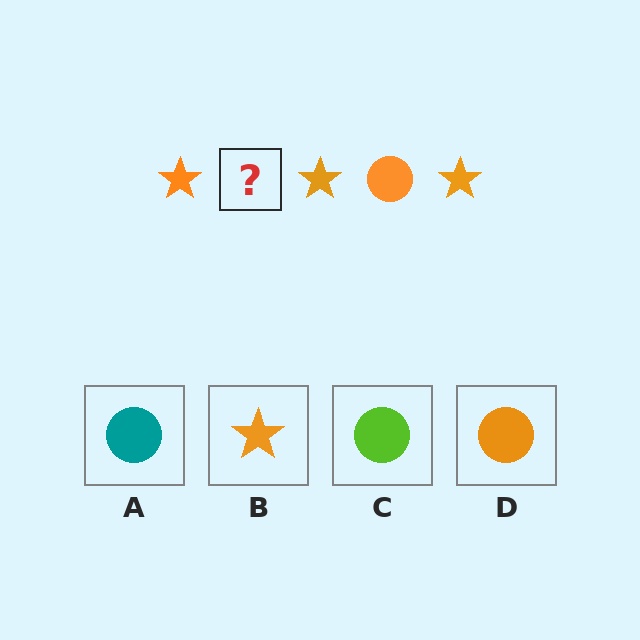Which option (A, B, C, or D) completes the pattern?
D.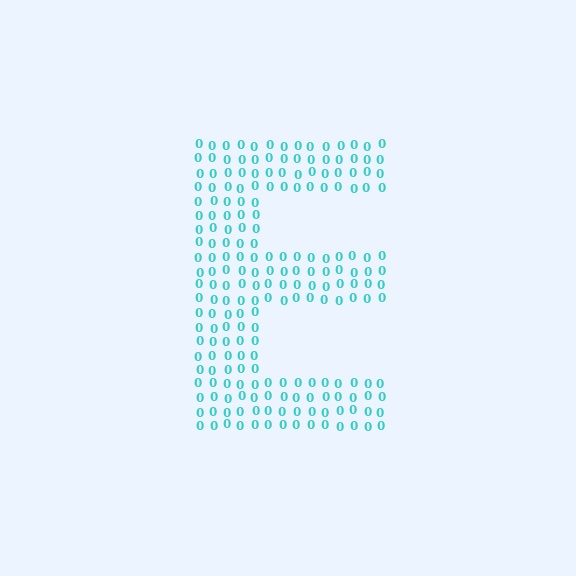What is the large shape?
The large shape is the letter E.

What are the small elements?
The small elements are digit 0's.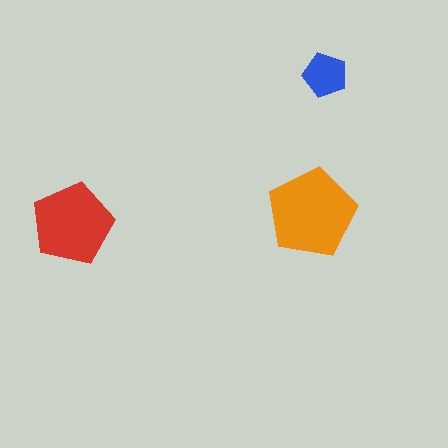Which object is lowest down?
The red pentagon is bottommost.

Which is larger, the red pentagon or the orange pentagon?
The orange one.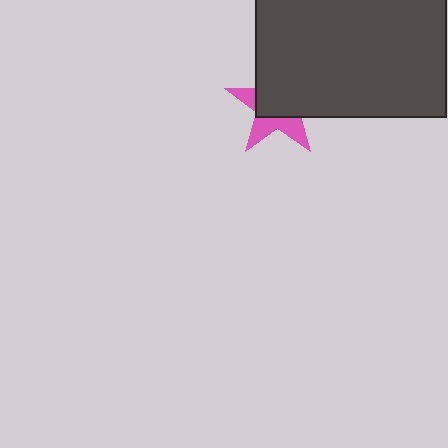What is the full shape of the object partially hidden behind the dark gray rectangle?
The partially hidden object is a pink star.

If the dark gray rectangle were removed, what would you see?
You would see the complete pink star.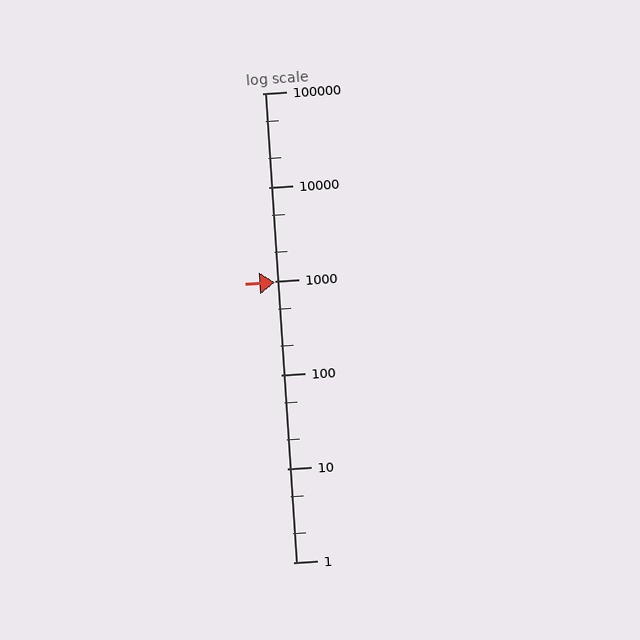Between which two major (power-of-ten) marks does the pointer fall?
The pointer is between 100 and 1000.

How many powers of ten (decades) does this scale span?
The scale spans 5 decades, from 1 to 100000.